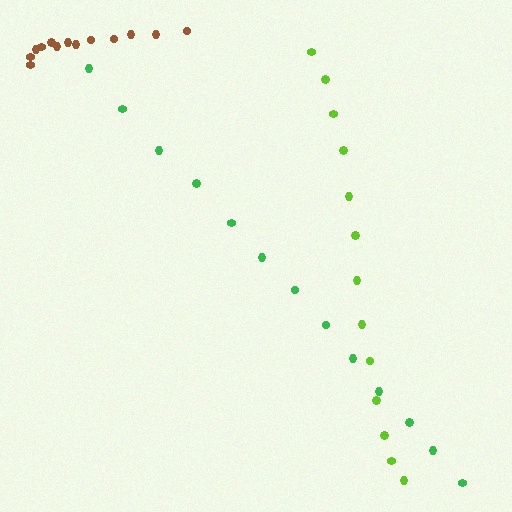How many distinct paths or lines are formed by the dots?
There are 3 distinct paths.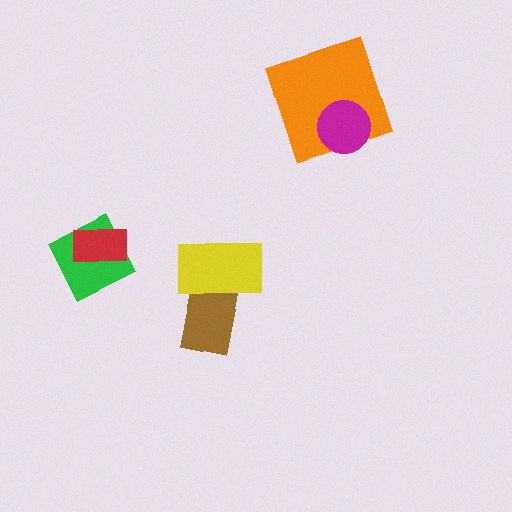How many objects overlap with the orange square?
1 object overlaps with the orange square.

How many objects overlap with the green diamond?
1 object overlaps with the green diamond.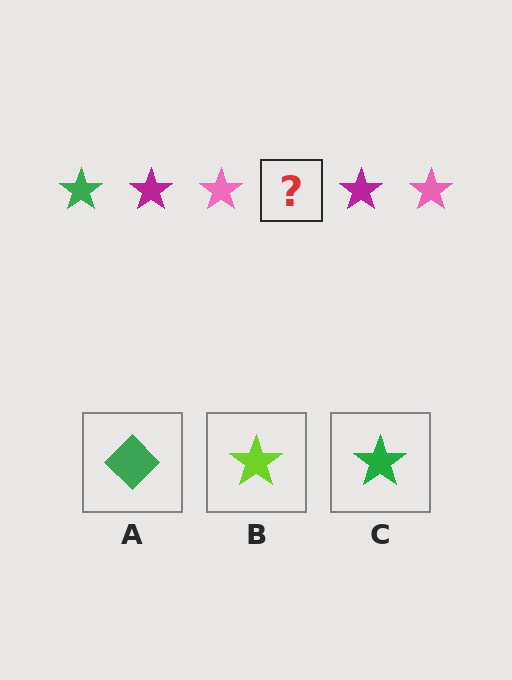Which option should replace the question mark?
Option C.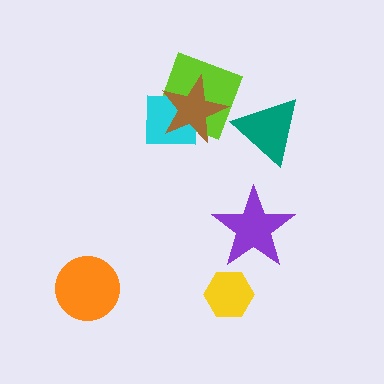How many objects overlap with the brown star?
2 objects overlap with the brown star.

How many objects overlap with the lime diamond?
3 objects overlap with the lime diamond.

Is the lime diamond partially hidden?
Yes, it is partially covered by another shape.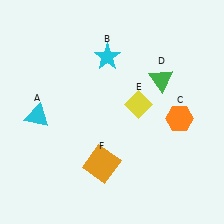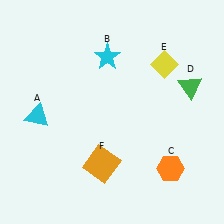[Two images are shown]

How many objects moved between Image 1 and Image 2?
3 objects moved between the two images.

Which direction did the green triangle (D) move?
The green triangle (D) moved right.